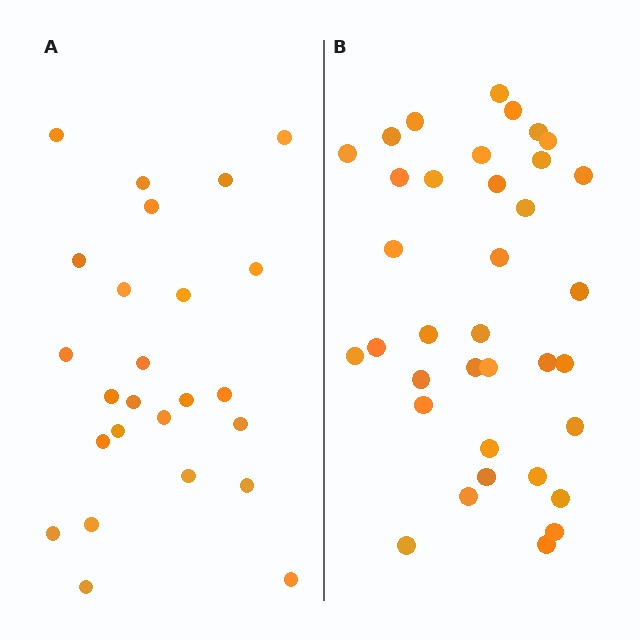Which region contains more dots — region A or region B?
Region B (the right region) has more dots.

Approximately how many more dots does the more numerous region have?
Region B has roughly 12 or so more dots than region A.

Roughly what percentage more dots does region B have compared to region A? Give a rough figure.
About 45% more.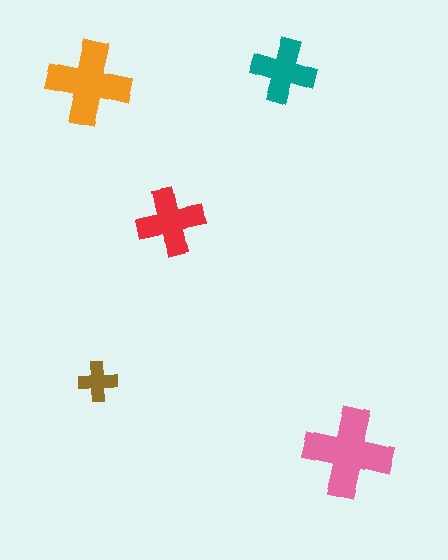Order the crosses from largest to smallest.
the pink one, the orange one, the red one, the teal one, the brown one.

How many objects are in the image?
There are 5 objects in the image.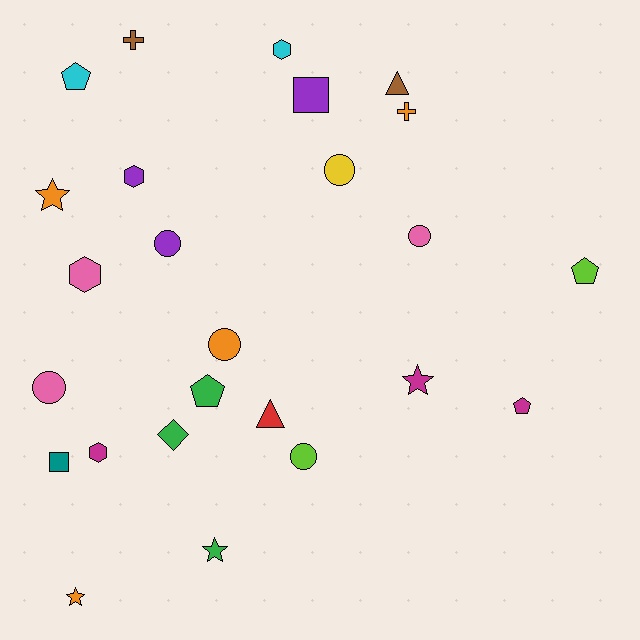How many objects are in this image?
There are 25 objects.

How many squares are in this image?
There are 2 squares.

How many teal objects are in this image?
There is 1 teal object.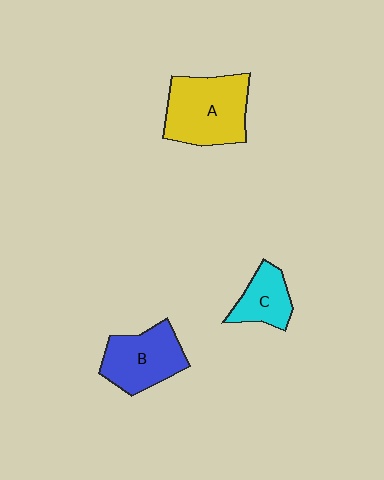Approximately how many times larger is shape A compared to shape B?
Approximately 1.3 times.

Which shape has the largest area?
Shape A (yellow).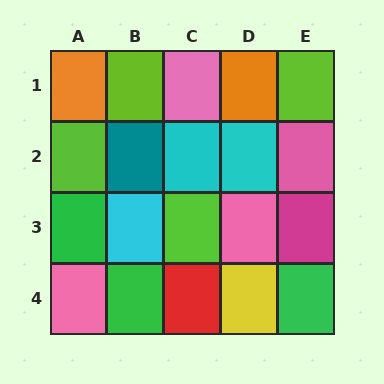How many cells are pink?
4 cells are pink.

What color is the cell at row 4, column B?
Green.